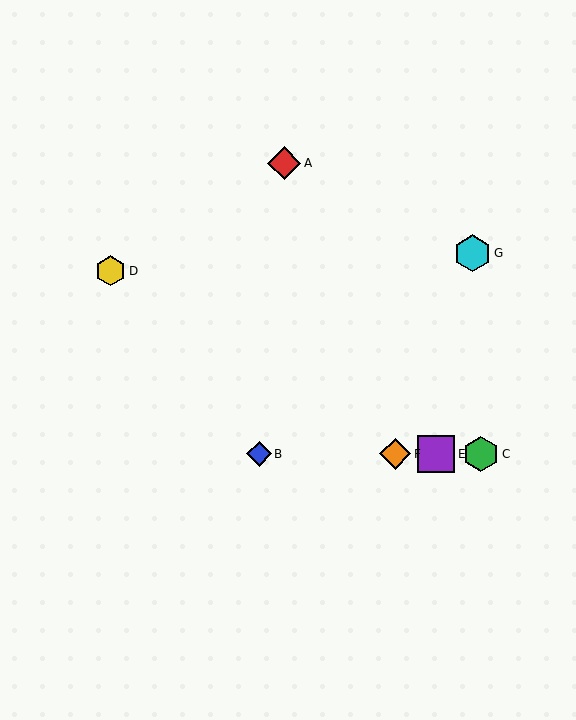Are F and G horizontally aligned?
No, F is at y≈454 and G is at y≈253.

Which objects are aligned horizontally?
Objects B, C, E, F are aligned horizontally.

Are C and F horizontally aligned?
Yes, both are at y≈454.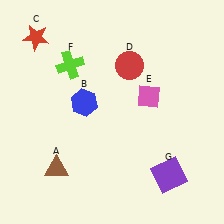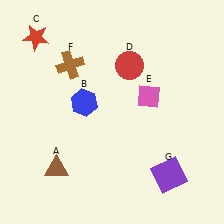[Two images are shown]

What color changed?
The cross (F) changed from lime in Image 1 to brown in Image 2.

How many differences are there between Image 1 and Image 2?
There is 1 difference between the two images.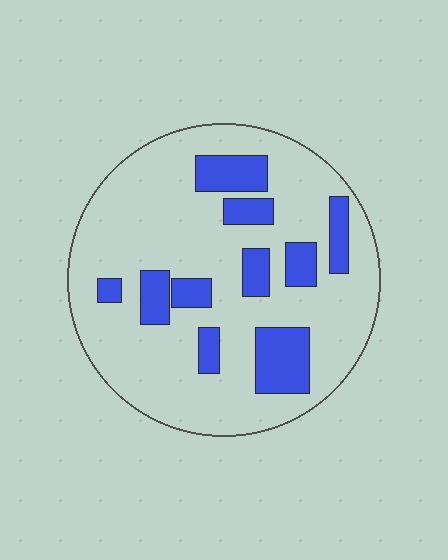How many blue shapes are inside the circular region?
10.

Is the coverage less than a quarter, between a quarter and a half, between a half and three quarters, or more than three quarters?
Less than a quarter.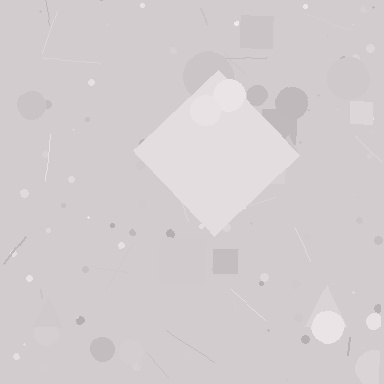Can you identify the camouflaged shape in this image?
The camouflaged shape is a diamond.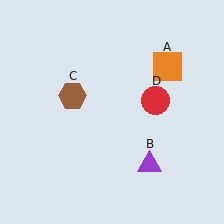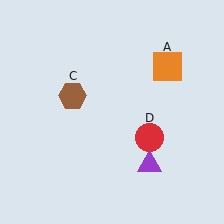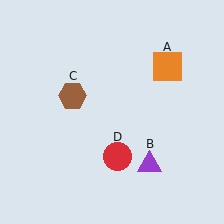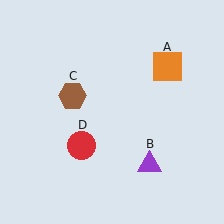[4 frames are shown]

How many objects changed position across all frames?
1 object changed position: red circle (object D).